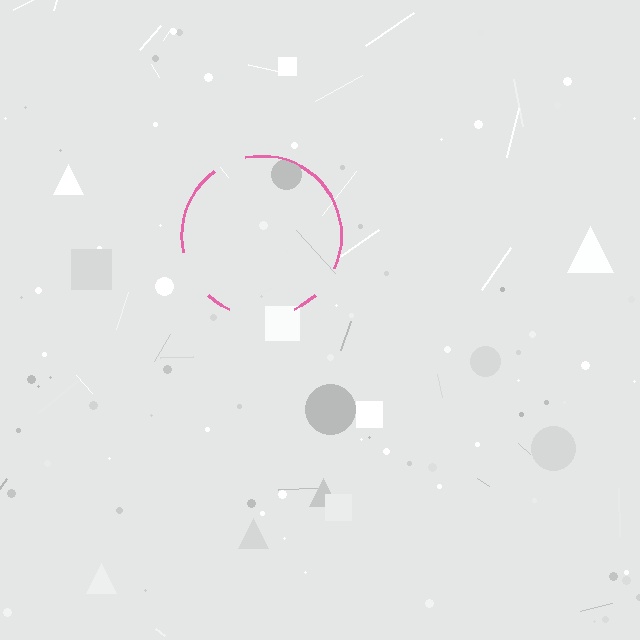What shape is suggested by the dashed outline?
The dashed outline suggests a circle.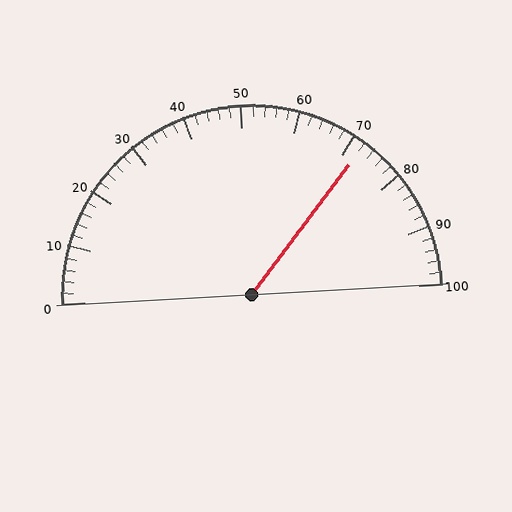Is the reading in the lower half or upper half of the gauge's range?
The reading is in the upper half of the range (0 to 100).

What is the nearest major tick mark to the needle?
The nearest major tick mark is 70.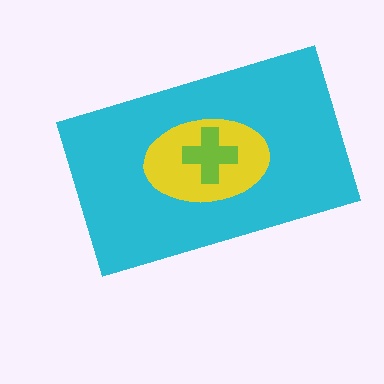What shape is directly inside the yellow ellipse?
The lime cross.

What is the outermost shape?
The cyan rectangle.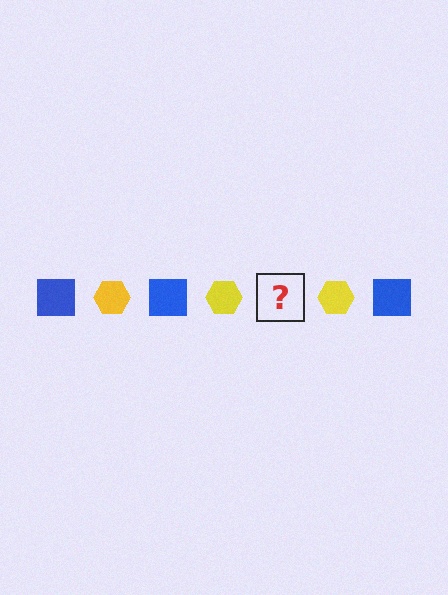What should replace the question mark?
The question mark should be replaced with a blue square.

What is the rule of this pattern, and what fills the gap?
The rule is that the pattern alternates between blue square and yellow hexagon. The gap should be filled with a blue square.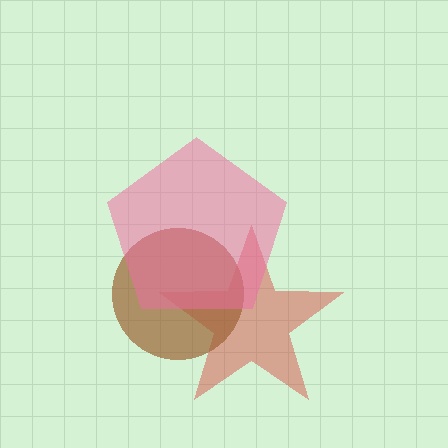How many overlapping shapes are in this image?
There are 3 overlapping shapes in the image.